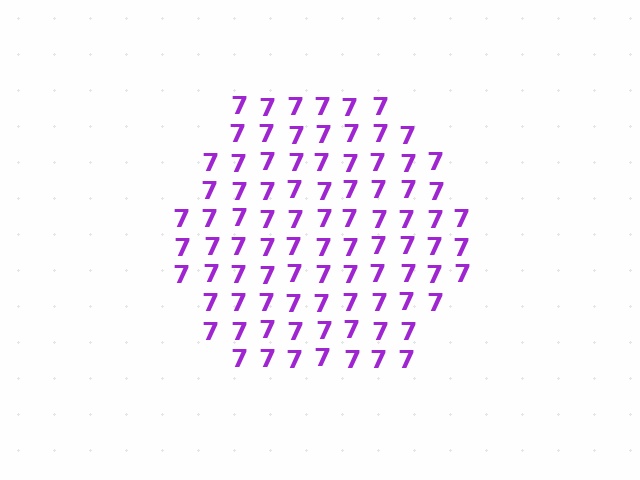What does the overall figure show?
The overall figure shows a hexagon.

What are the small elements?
The small elements are digit 7's.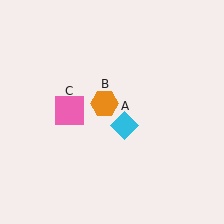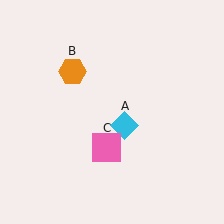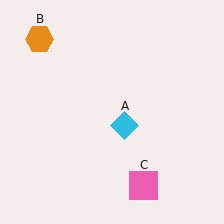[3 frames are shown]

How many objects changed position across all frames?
2 objects changed position: orange hexagon (object B), pink square (object C).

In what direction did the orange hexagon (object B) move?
The orange hexagon (object B) moved up and to the left.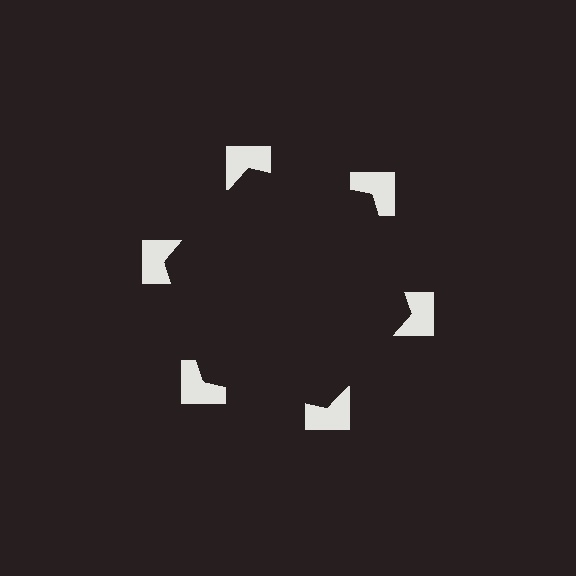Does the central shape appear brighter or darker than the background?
It typically appears slightly darker than the background, even though no actual brightness change is drawn.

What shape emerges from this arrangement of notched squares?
An illusory hexagon — its edges are inferred from the aligned wedge cuts in the notched squares, not physically drawn.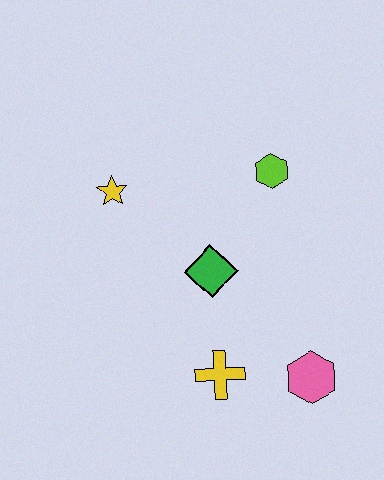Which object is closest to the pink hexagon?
The yellow cross is closest to the pink hexagon.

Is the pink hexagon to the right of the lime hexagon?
Yes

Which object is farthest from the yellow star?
The pink hexagon is farthest from the yellow star.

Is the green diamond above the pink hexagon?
Yes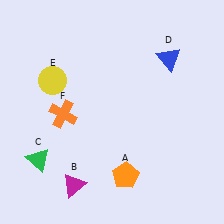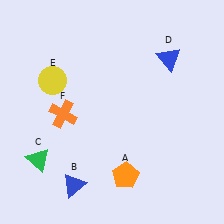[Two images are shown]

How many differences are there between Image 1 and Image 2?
There is 1 difference between the two images.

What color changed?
The triangle (B) changed from magenta in Image 1 to blue in Image 2.